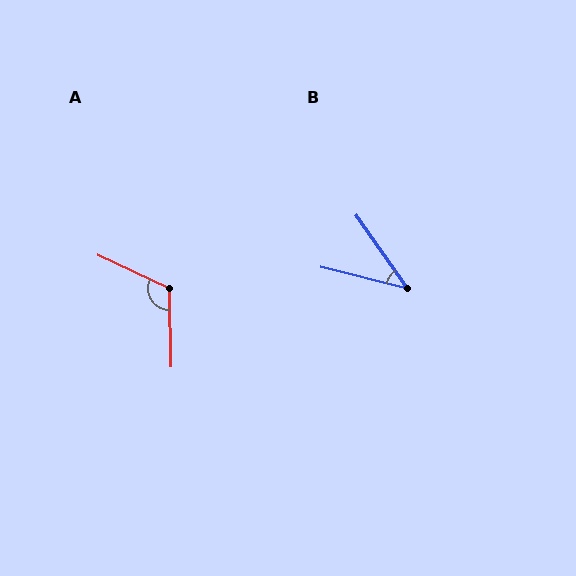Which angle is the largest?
A, at approximately 116 degrees.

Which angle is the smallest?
B, at approximately 41 degrees.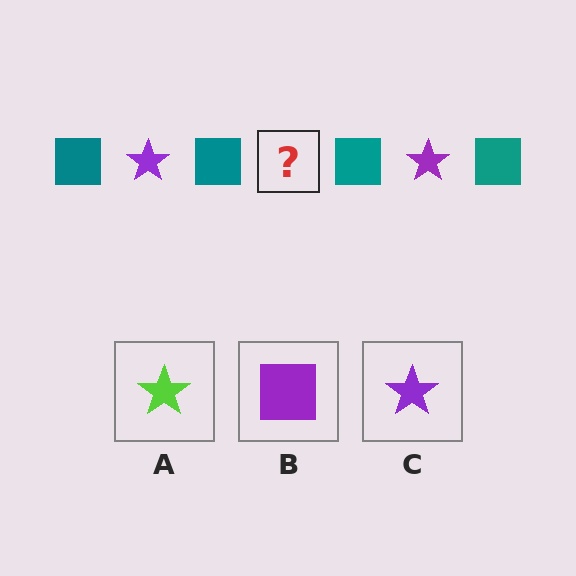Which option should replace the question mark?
Option C.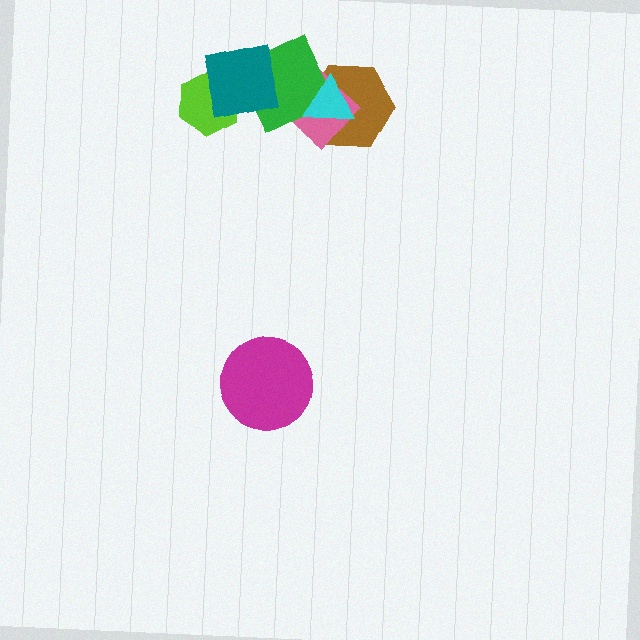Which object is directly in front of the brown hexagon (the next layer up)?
The pink diamond is directly in front of the brown hexagon.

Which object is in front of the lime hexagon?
The teal square is in front of the lime hexagon.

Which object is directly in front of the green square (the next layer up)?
The cyan triangle is directly in front of the green square.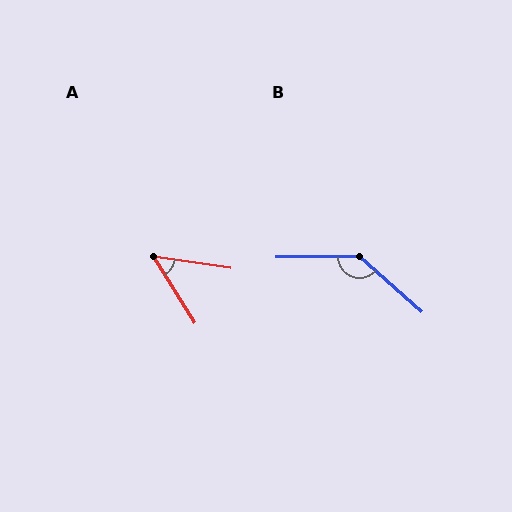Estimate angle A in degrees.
Approximately 50 degrees.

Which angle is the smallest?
A, at approximately 50 degrees.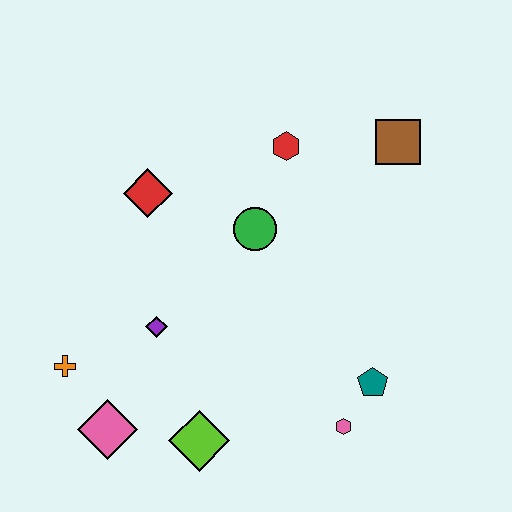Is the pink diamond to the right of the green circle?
No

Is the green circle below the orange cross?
No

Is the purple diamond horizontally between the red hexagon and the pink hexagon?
No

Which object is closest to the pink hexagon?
The teal pentagon is closest to the pink hexagon.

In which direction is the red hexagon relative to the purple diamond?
The red hexagon is above the purple diamond.